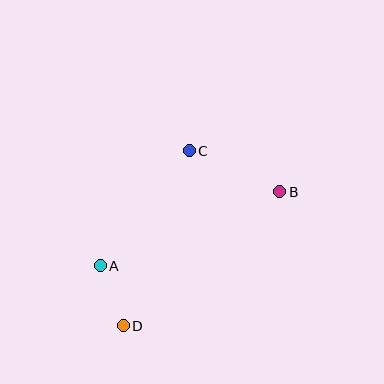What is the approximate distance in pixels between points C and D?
The distance between C and D is approximately 187 pixels.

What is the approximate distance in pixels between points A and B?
The distance between A and B is approximately 194 pixels.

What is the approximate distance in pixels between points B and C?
The distance between B and C is approximately 99 pixels.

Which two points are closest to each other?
Points A and D are closest to each other.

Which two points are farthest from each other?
Points B and D are farthest from each other.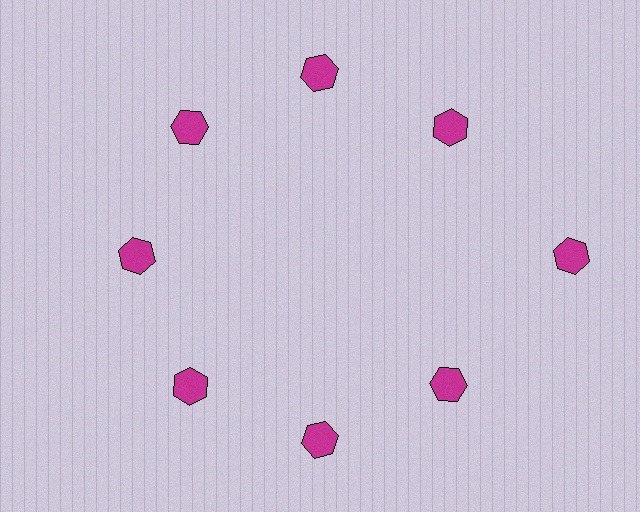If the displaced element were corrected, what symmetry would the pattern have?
It would have 8-fold rotational symmetry — the pattern would map onto itself every 45 degrees.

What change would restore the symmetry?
The symmetry would be restored by moving it inward, back onto the ring so that all 8 hexagons sit at equal angles and equal distance from the center.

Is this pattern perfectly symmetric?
No. The 8 magenta hexagons are arranged in a ring, but one element near the 3 o'clock position is pushed outward from the center, breaking the 8-fold rotational symmetry.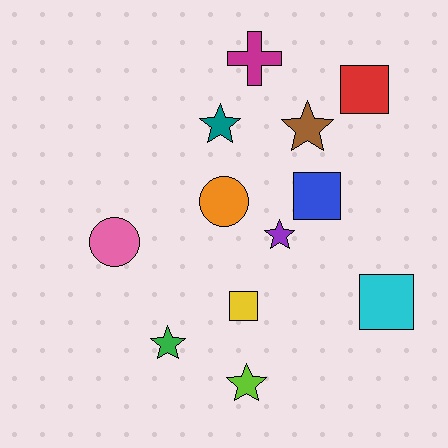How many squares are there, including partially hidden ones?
There are 4 squares.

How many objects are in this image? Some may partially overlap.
There are 12 objects.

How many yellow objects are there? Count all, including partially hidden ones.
There is 1 yellow object.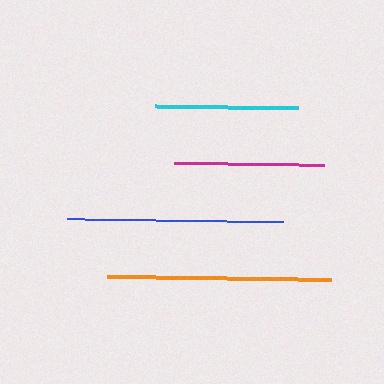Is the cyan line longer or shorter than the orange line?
The orange line is longer than the cyan line.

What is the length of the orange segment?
The orange segment is approximately 224 pixels long.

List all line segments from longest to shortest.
From longest to shortest: orange, blue, magenta, cyan.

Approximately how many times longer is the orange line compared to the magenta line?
The orange line is approximately 1.5 times the length of the magenta line.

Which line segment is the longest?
The orange line is the longest at approximately 224 pixels.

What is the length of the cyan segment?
The cyan segment is approximately 143 pixels long.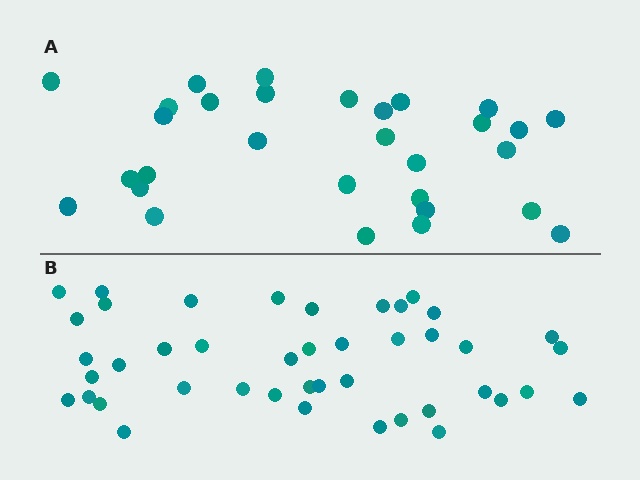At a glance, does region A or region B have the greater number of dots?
Region B (the bottom region) has more dots.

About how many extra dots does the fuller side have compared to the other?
Region B has approximately 15 more dots than region A.